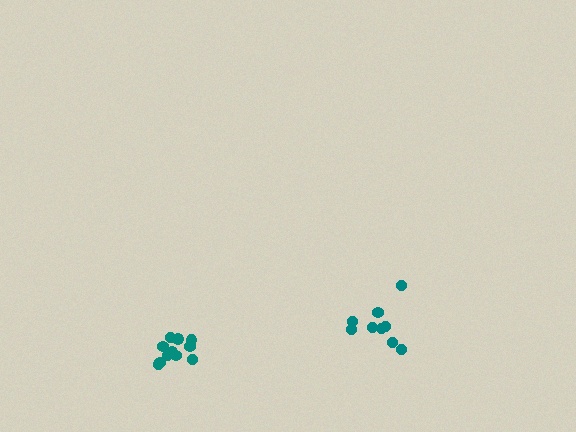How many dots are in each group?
Group 1: 9 dots, Group 2: 11 dots (20 total).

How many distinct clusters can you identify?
There are 2 distinct clusters.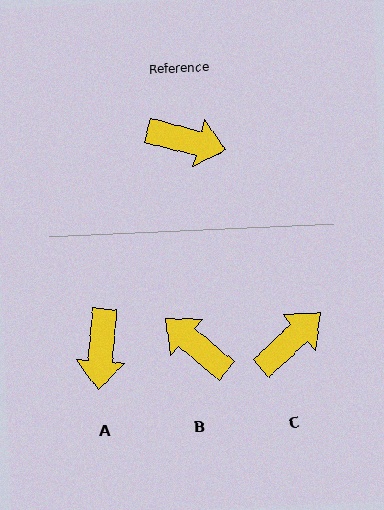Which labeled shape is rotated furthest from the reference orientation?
B, about 154 degrees away.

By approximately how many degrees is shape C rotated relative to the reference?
Approximately 57 degrees counter-clockwise.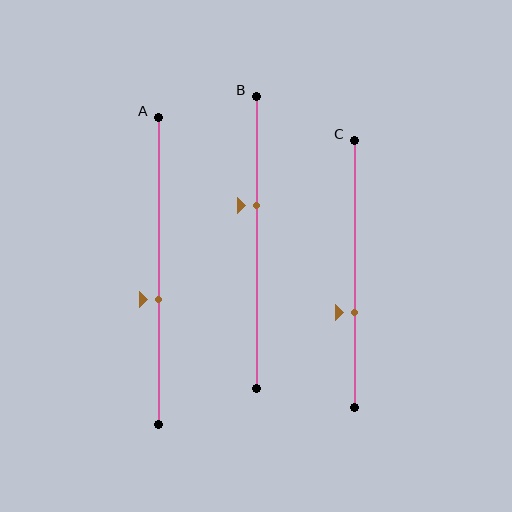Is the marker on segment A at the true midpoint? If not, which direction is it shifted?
No, the marker on segment A is shifted downward by about 9% of the segment length.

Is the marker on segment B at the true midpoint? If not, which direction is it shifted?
No, the marker on segment B is shifted upward by about 13% of the segment length.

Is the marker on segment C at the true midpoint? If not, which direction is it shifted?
No, the marker on segment C is shifted downward by about 14% of the segment length.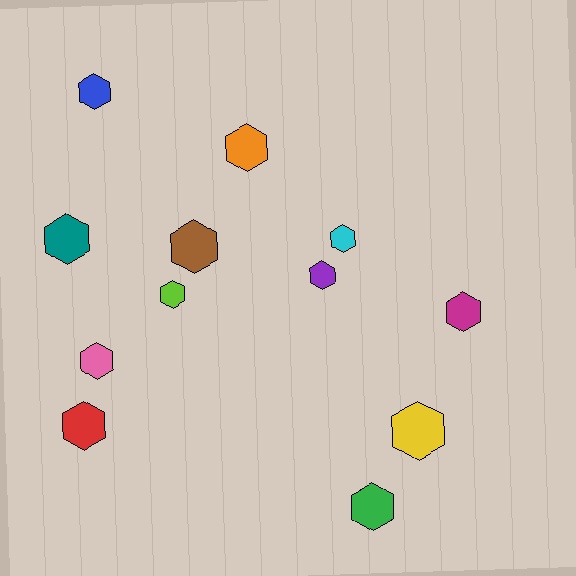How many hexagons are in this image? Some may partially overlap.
There are 12 hexagons.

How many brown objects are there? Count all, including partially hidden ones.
There is 1 brown object.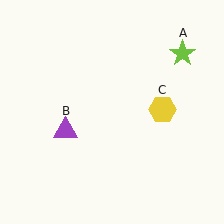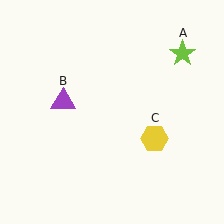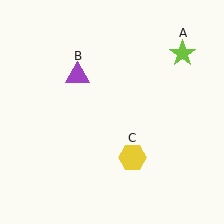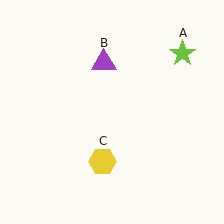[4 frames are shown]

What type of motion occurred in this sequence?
The purple triangle (object B), yellow hexagon (object C) rotated clockwise around the center of the scene.